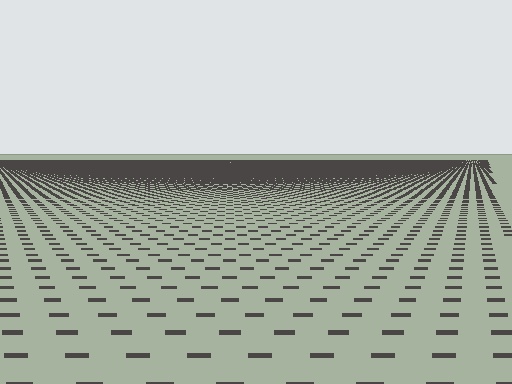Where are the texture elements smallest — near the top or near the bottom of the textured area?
Near the top.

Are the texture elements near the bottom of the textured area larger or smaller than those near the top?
Larger. Near the bottom, elements are closer to the viewer and appear at a bigger on-screen size.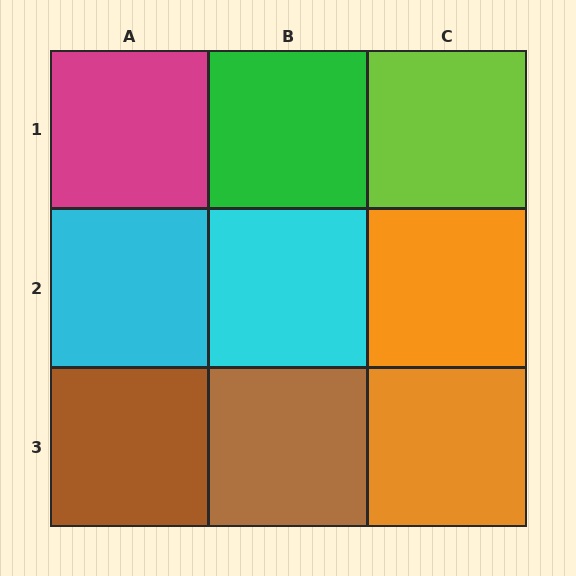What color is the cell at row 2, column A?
Cyan.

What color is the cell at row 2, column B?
Cyan.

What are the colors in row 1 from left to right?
Magenta, green, lime.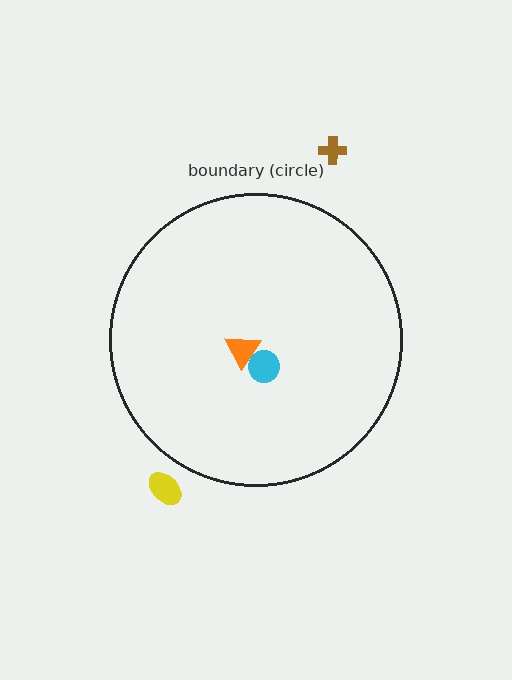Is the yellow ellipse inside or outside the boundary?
Outside.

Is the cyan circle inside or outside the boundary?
Inside.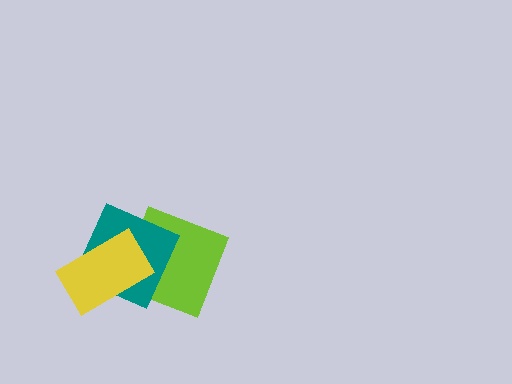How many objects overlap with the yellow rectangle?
2 objects overlap with the yellow rectangle.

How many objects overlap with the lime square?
2 objects overlap with the lime square.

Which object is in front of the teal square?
The yellow rectangle is in front of the teal square.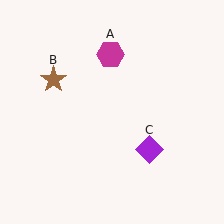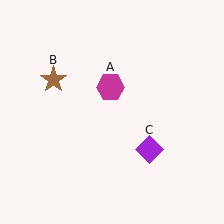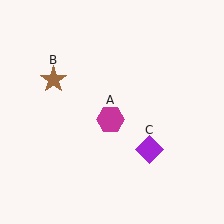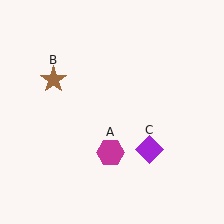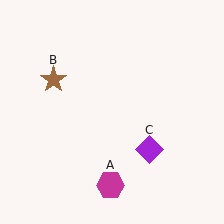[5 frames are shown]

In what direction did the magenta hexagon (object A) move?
The magenta hexagon (object A) moved down.